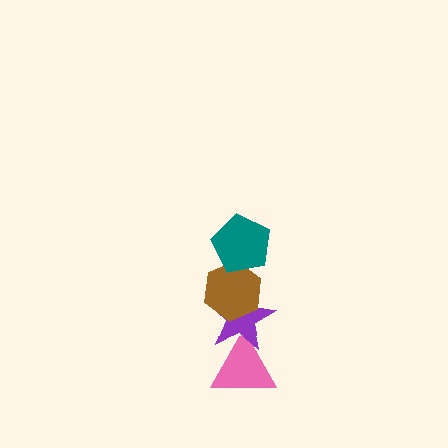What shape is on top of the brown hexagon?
The teal pentagon is on top of the brown hexagon.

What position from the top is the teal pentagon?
The teal pentagon is 1st from the top.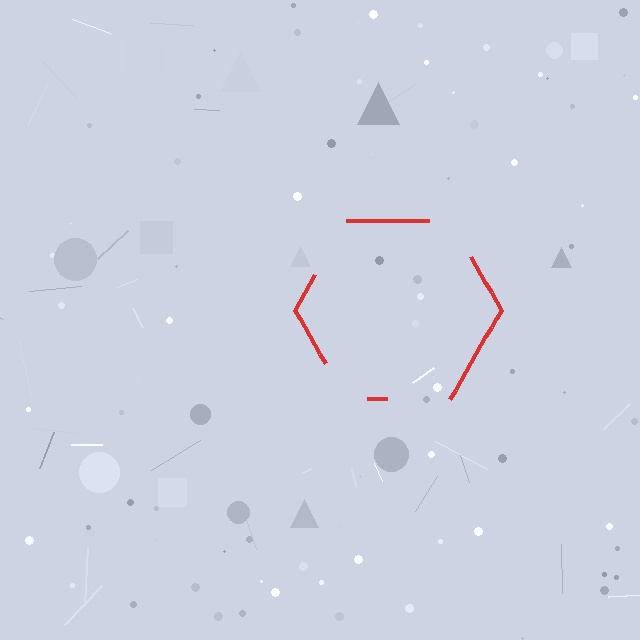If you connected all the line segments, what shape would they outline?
They would outline a hexagon.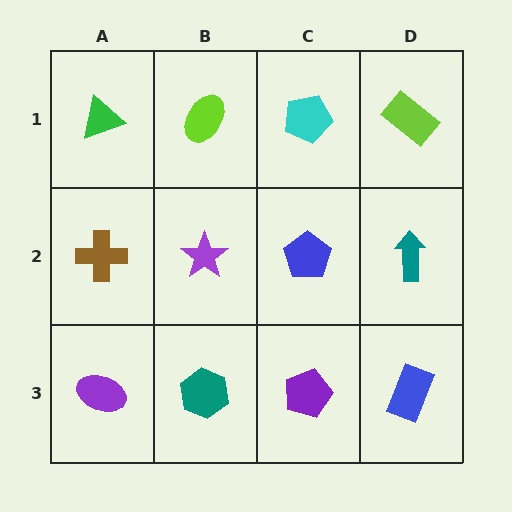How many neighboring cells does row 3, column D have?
2.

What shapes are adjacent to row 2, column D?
A lime rectangle (row 1, column D), a blue rectangle (row 3, column D), a blue pentagon (row 2, column C).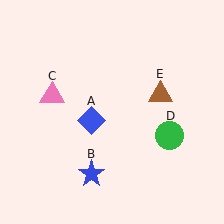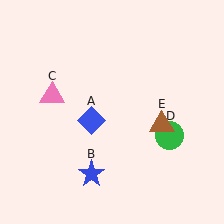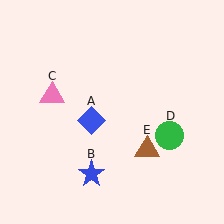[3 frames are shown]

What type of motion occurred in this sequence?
The brown triangle (object E) rotated clockwise around the center of the scene.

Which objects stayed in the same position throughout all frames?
Blue diamond (object A) and blue star (object B) and pink triangle (object C) and green circle (object D) remained stationary.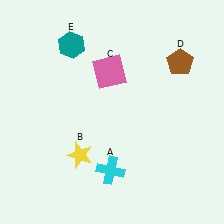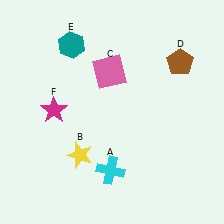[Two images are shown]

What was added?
A magenta star (F) was added in Image 2.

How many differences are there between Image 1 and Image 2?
There is 1 difference between the two images.